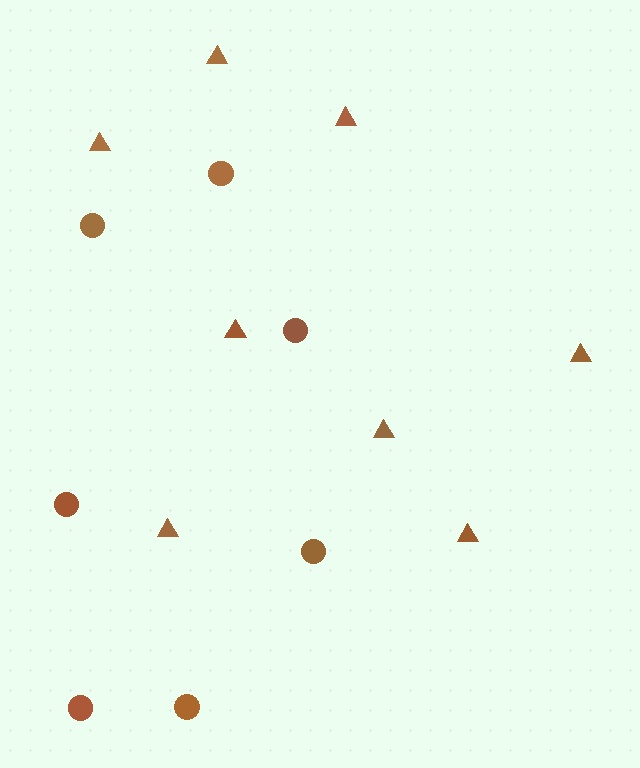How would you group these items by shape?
There are 2 groups: one group of circles (7) and one group of triangles (8).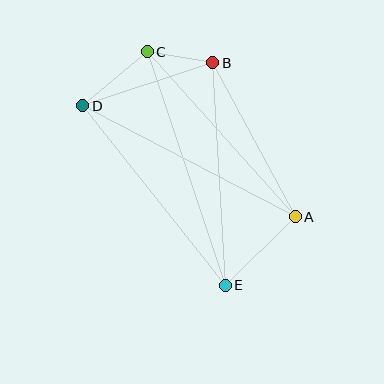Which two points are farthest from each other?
Points C and E are farthest from each other.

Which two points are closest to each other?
Points B and C are closest to each other.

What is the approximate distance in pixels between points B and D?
The distance between B and D is approximately 137 pixels.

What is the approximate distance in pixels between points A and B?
The distance between A and B is approximately 175 pixels.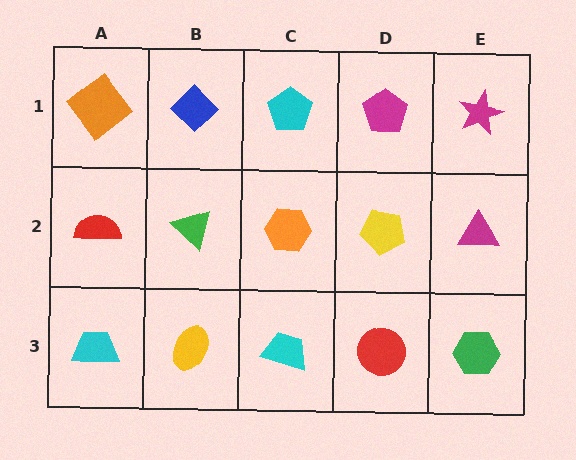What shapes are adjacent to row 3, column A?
A red semicircle (row 2, column A), a yellow ellipse (row 3, column B).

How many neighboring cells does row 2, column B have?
4.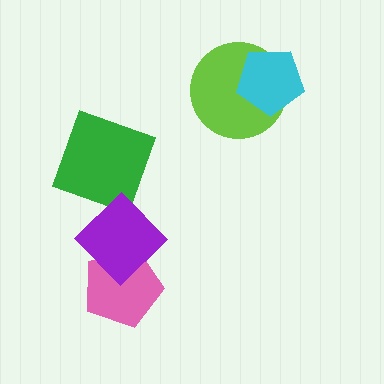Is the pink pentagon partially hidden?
Yes, it is partially covered by another shape.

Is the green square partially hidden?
No, no other shape covers it.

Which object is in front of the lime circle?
The cyan pentagon is in front of the lime circle.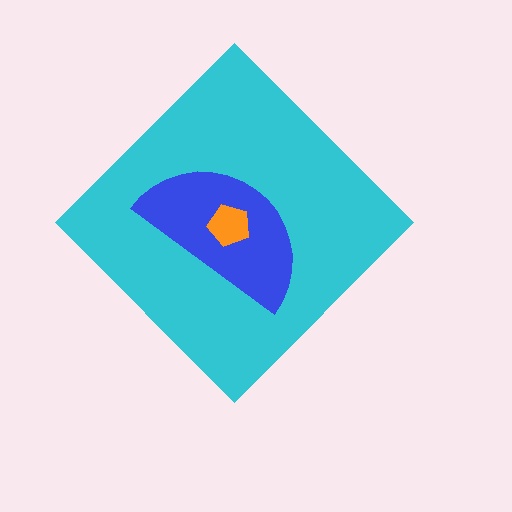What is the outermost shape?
The cyan diamond.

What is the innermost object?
The orange pentagon.